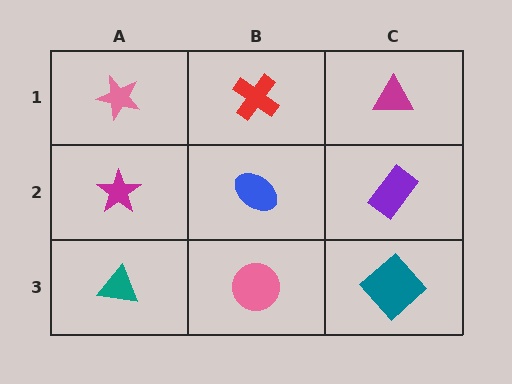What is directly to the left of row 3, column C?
A pink circle.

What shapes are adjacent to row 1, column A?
A magenta star (row 2, column A), a red cross (row 1, column B).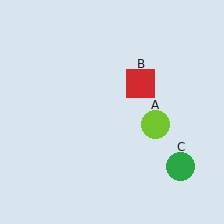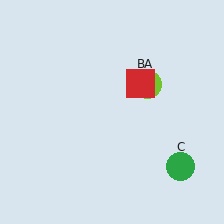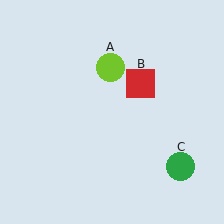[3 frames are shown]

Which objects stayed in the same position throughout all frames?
Red square (object B) and green circle (object C) remained stationary.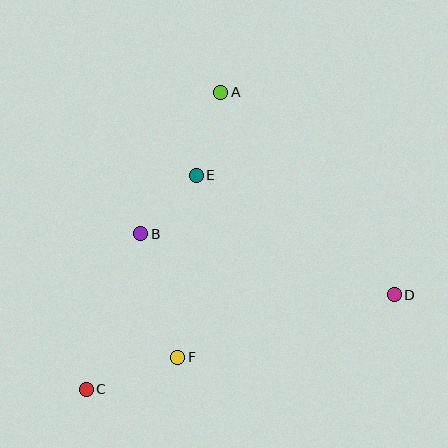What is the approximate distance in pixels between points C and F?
The distance between C and F is approximately 97 pixels.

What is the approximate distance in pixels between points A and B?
The distance between A and B is approximately 163 pixels.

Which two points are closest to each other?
Points B and E are closest to each other.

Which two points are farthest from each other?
Points A and C are farthest from each other.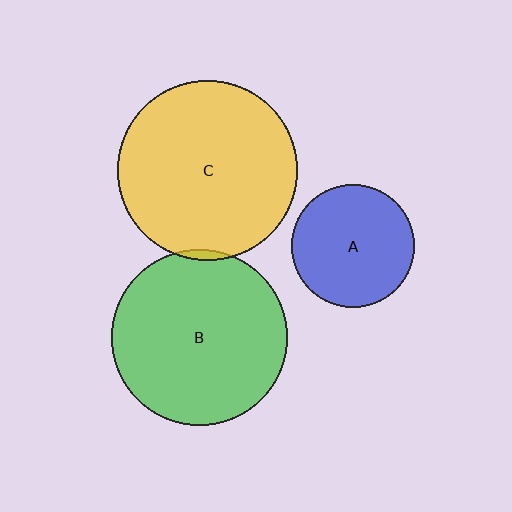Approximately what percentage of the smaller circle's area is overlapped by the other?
Approximately 5%.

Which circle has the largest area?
Circle C (yellow).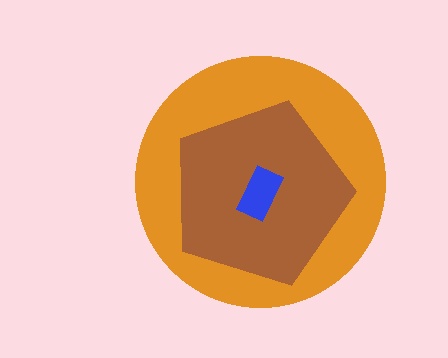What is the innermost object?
The blue rectangle.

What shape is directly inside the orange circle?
The brown pentagon.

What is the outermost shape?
The orange circle.